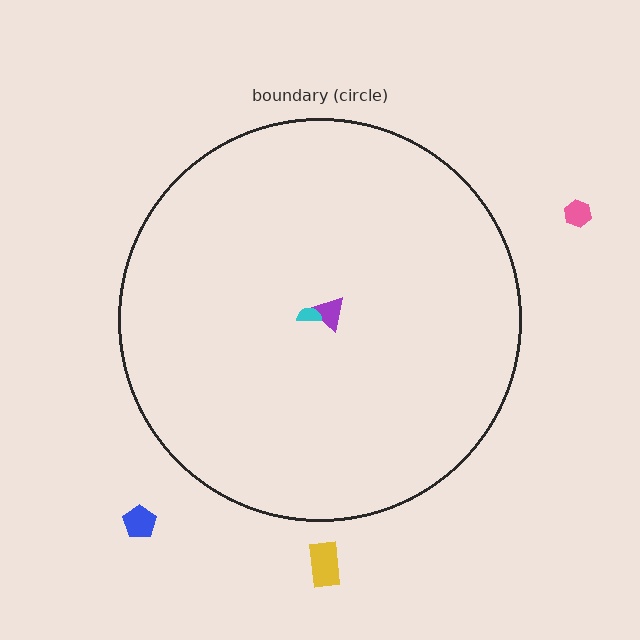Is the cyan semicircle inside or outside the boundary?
Inside.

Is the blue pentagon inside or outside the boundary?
Outside.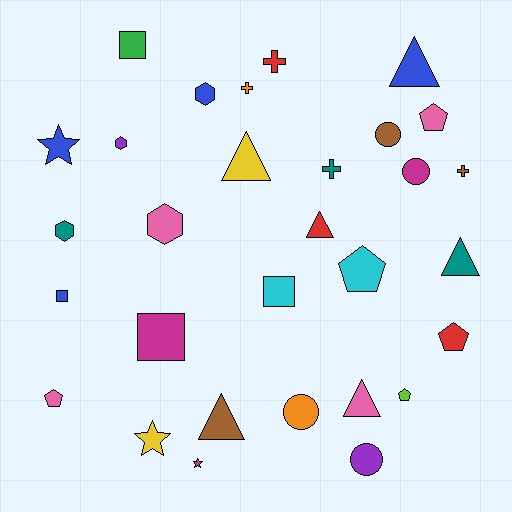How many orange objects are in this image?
There are 2 orange objects.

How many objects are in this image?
There are 30 objects.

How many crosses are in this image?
There are 4 crosses.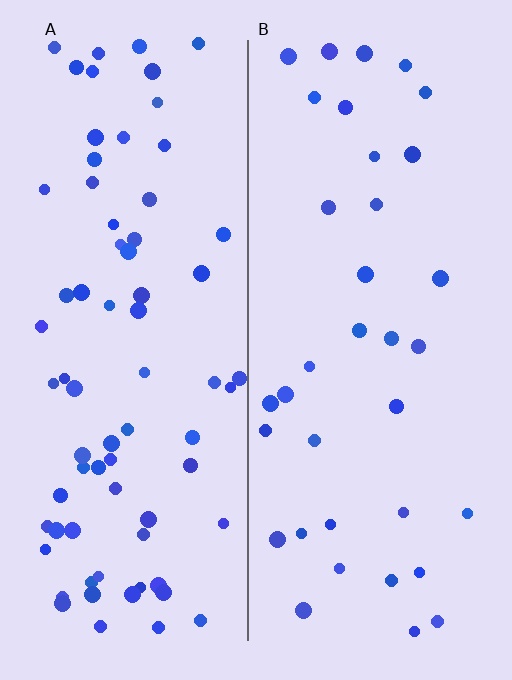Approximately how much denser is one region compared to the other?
Approximately 2.1× — region A over region B.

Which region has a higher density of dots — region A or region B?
A (the left).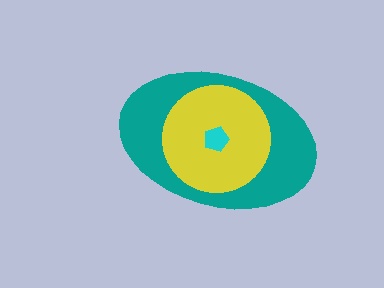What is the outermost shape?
The teal ellipse.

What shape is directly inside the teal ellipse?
The yellow circle.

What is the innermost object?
The cyan pentagon.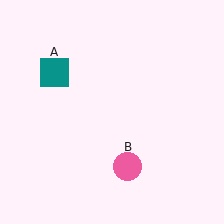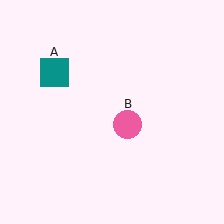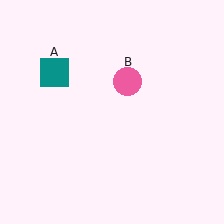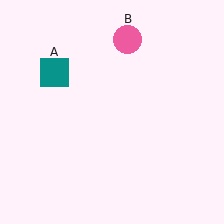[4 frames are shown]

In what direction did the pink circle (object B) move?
The pink circle (object B) moved up.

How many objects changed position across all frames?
1 object changed position: pink circle (object B).